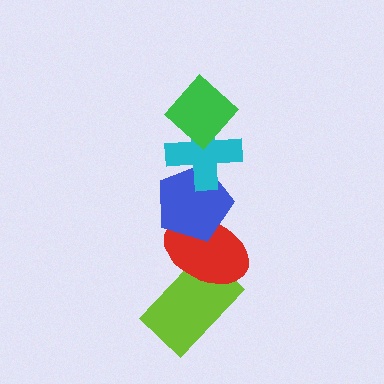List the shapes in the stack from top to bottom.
From top to bottom: the green diamond, the cyan cross, the blue pentagon, the red ellipse, the lime rectangle.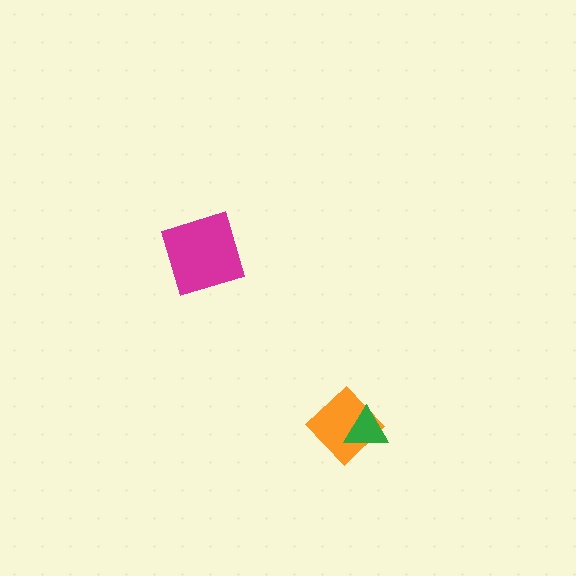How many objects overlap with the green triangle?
1 object overlaps with the green triangle.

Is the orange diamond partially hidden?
Yes, it is partially covered by another shape.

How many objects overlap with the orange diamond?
1 object overlaps with the orange diamond.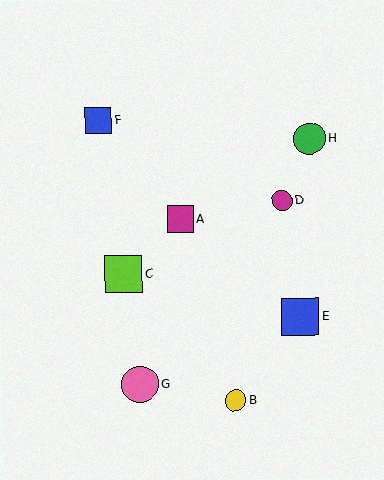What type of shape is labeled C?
Shape C is a lime square.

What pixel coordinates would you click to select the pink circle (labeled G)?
Click at (140, 384) to select the pink circle G.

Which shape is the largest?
The lime square (labeled C) is the largest.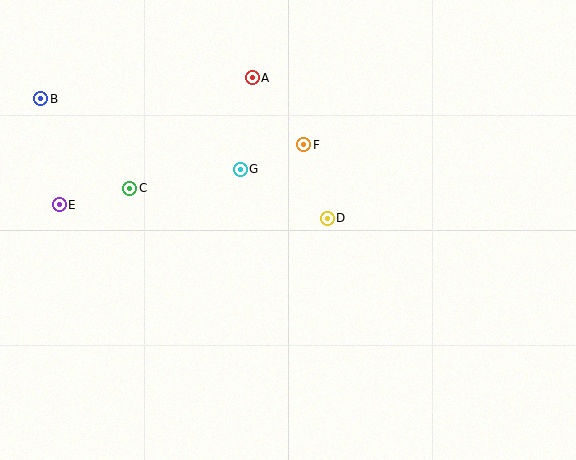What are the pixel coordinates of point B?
Point B is at (41, 99).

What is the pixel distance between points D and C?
The distance between D and C is 200 pixels.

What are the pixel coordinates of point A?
Point A is at (252, 78).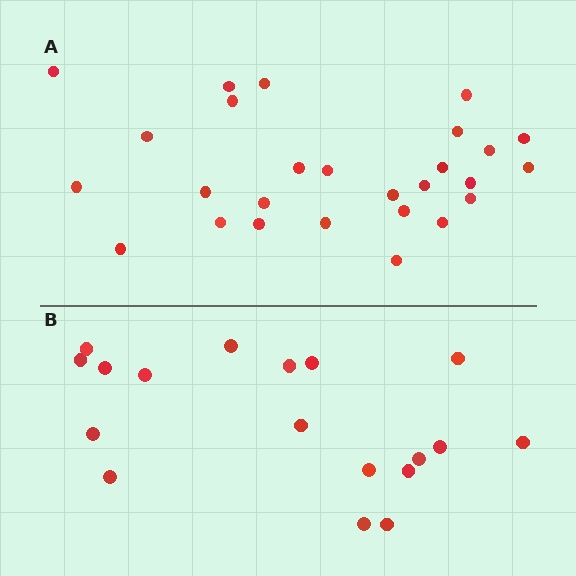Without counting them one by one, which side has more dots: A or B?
Region A (the top region) has more dots.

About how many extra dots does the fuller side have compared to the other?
Region A has roughly 8 or so more dots than region B.